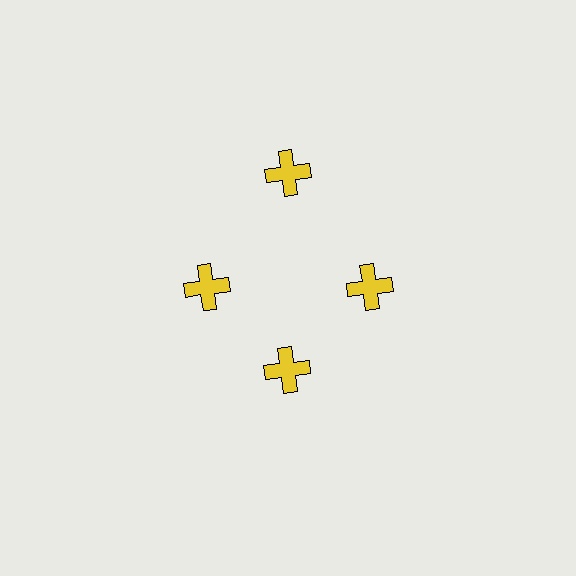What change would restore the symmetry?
The symmetry would be restored by moving it inward, back onto the ring so that all 4 crosses sit at equal angles and equal distance from the center.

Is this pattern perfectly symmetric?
No. The 4 yellow crosses are arranged in a ring, but one element near the 12 o'clock position is pushed outward from the center, breaking the 4-fold rotational symmetry.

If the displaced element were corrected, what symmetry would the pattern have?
It would have 4-fold rotational symmetry — the pattern would map onto itself every 90 degrees.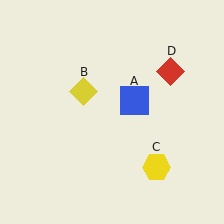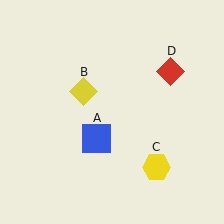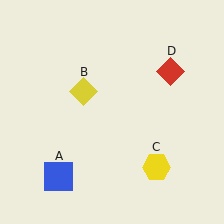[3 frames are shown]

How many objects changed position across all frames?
1 object changed position: blue square (object A).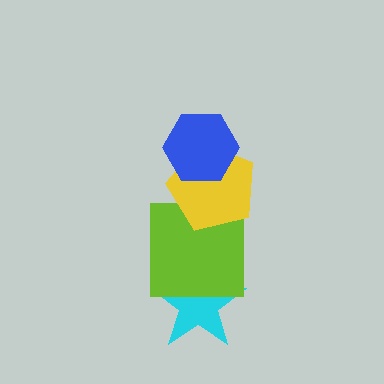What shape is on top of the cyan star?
The lime square is on top of the cyan star.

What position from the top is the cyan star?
The cyan star is 4th from the top.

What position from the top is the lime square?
The lime square is 3rd from the top.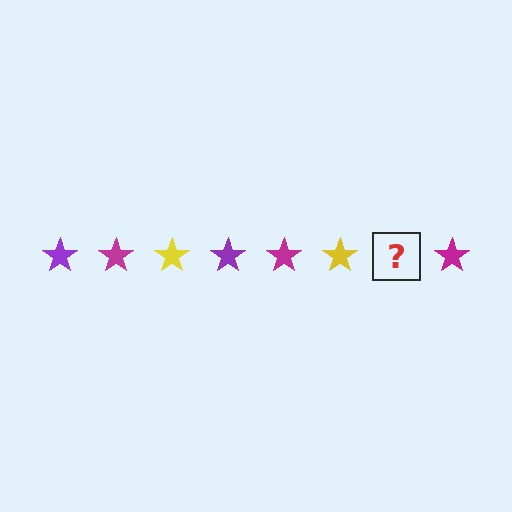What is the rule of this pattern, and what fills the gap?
The rule is that the pattern cycles through purple, magenta, yellow stars. The gap should be filled with a purple star.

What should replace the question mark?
The question mark should be replaced with a purple star.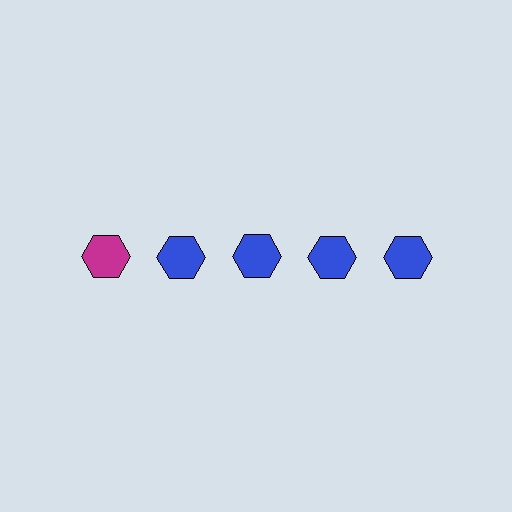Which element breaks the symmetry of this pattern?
The magenta hexagon in the top row, leftmost column breaks the symmetry. All other shapes are blue hexagons.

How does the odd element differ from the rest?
It has a different color: magenta instead of blue.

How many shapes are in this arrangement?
There are 5 shapes arranged in a grid pattern.